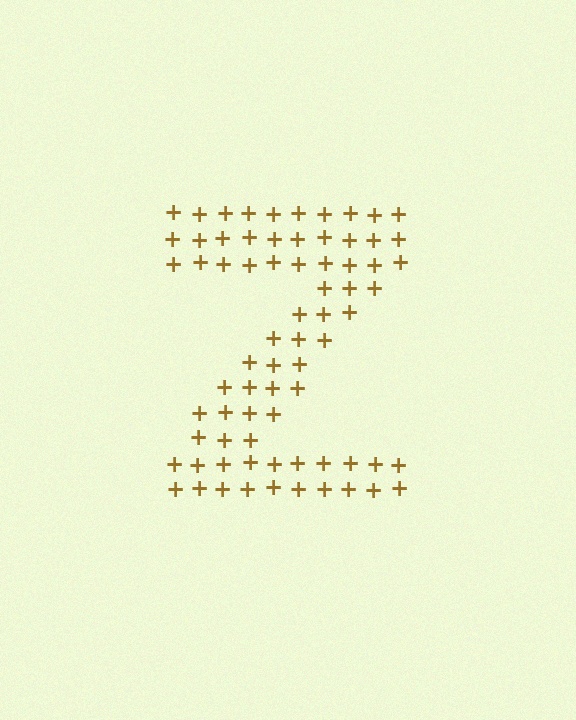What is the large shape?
The large shape is the letter Z.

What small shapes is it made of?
It is made of small plus signs.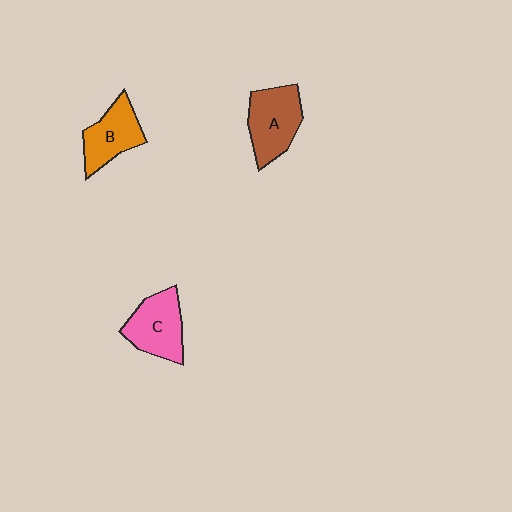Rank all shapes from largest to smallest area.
From largest to smallest: A (brown), C (pink), B (orange).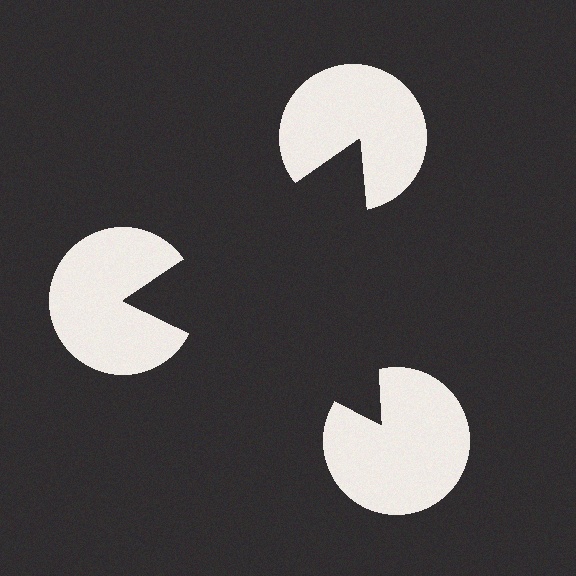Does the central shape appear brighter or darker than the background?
It typically appears slightly darker than the background, even though no actual brightness change is drawn.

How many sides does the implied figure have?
3 sides.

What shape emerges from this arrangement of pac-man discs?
An illusory triangle — its edges are inferred from the aligned wedge cuts in the pac-man discs, not physically drawn.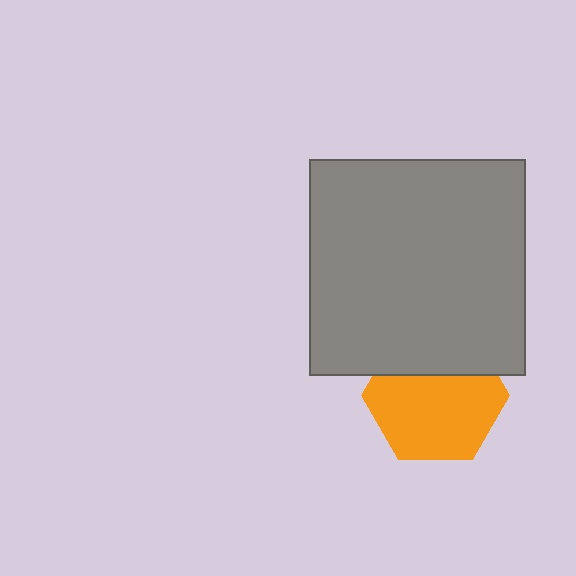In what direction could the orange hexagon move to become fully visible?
The orange hexagon could move down. That would shift it out from behind the gray square entirely.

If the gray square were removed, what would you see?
You would see the complete orange hexagon.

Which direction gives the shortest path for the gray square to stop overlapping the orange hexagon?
Moving up gives the shortest separation.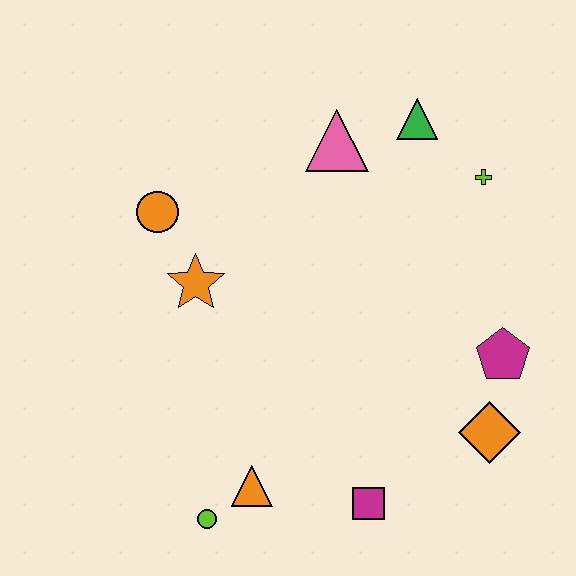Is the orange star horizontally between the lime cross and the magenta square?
No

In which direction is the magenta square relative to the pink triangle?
The magenta square is below the pink triangle.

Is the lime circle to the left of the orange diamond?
Yes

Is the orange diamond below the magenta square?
No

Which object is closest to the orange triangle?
The lime circle is closest to the orange triangle.